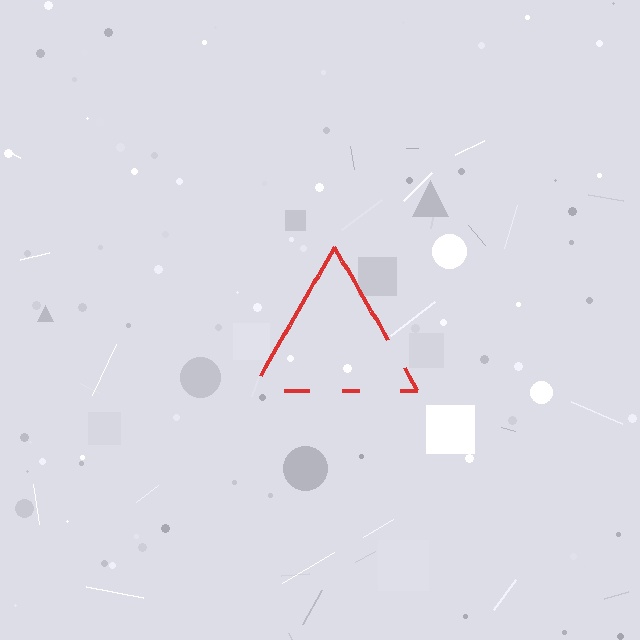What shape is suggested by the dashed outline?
The dashed outline suggests a triangle.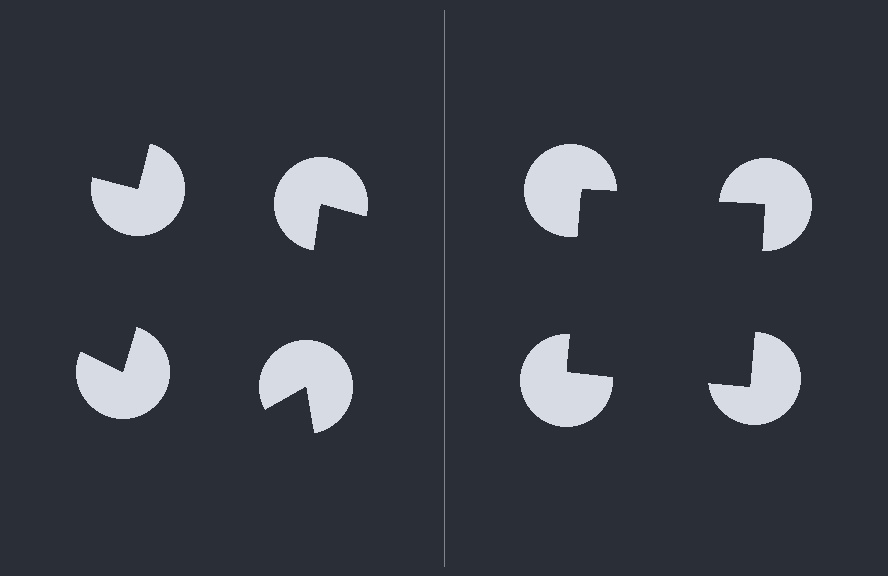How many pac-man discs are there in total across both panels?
8 — 4 on each side.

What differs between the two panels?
The pac-man discs are positioned identically on both sides; only the wedge orientations differ. On the right they align to a square; on the left they are misaligned.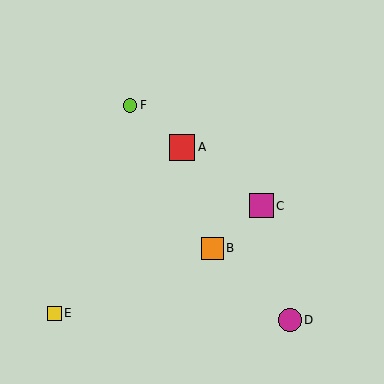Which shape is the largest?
The red square (labeled A) is the largest.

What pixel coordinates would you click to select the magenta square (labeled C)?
Click at (262, 206) to select the magenta square C.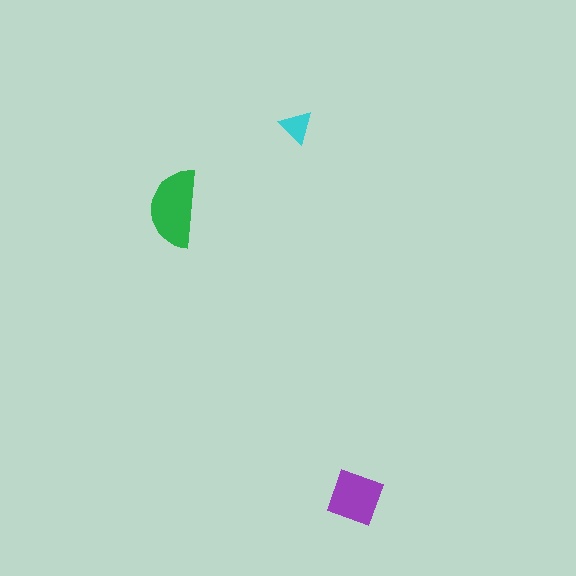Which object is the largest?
The green semicircle.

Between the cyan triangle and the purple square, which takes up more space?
The purple square.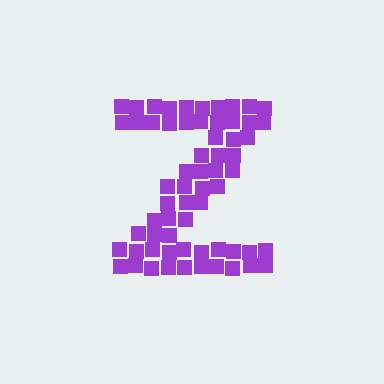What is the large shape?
The large shape is the letter Z.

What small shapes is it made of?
It is made of small squares.